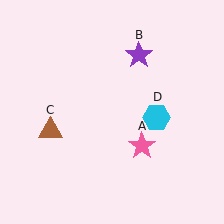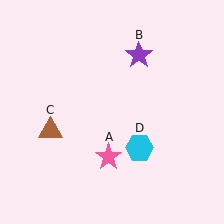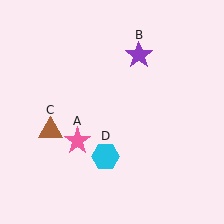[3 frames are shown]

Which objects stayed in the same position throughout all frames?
Purple star (object B) and brown triangle (object C) remained stationary.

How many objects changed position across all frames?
2 objects changed position: pink star (object A), cyan hexagon (object D).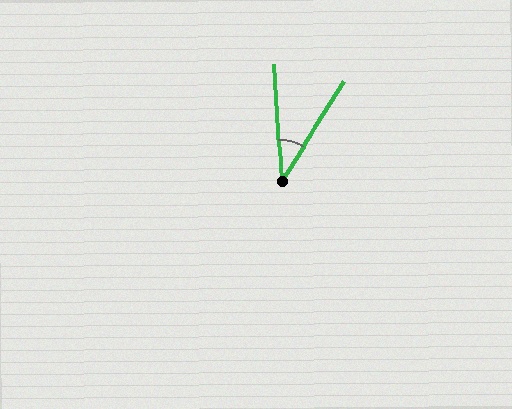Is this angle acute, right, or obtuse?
It is acute.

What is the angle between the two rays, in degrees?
Approximately 36 degrees.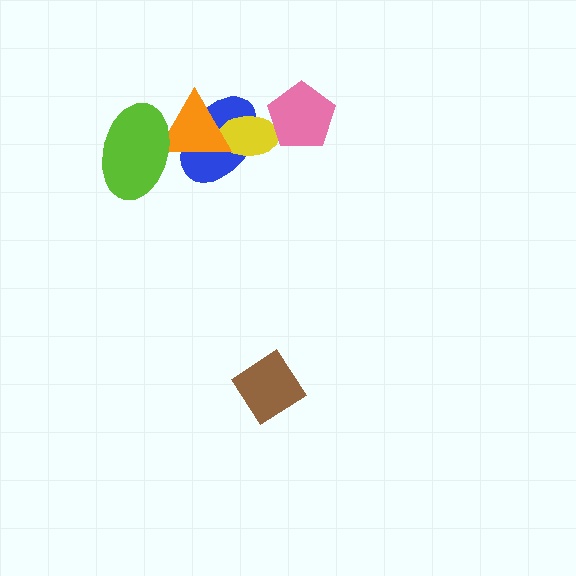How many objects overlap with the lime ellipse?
2 objects overlap with the lime ellipse.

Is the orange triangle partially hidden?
Yes, it is partially covered by another shape.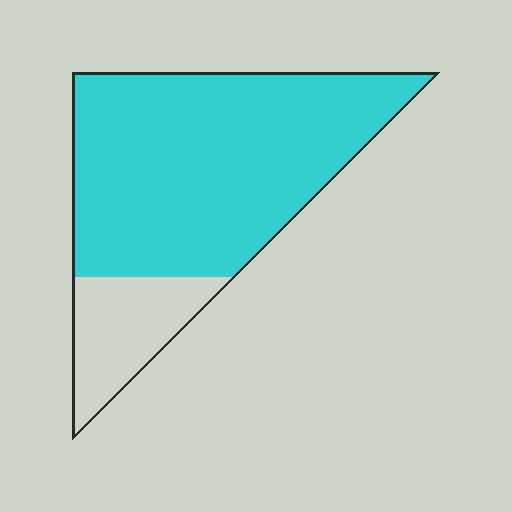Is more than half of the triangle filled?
Yes.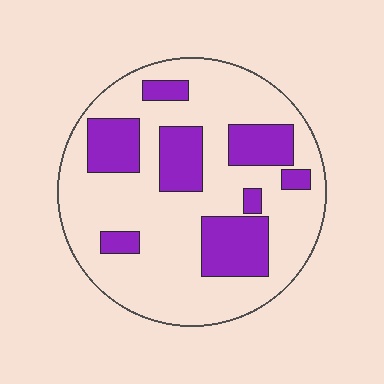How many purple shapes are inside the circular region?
8.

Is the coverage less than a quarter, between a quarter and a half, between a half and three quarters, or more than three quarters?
Between a quarter and a half.